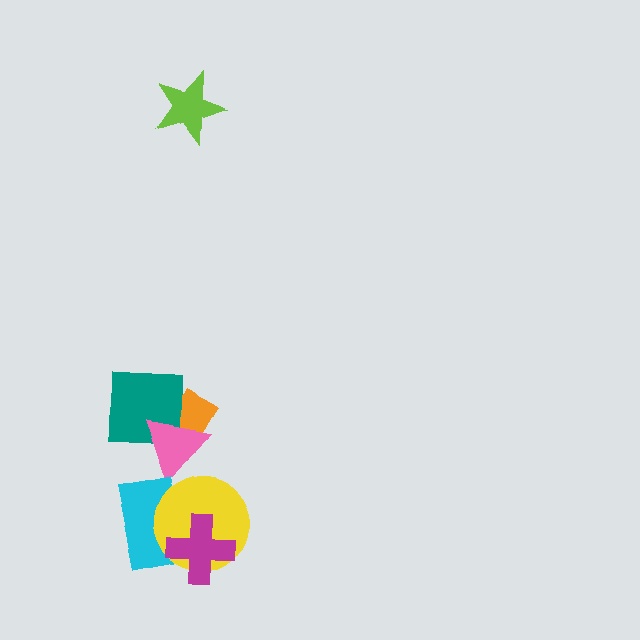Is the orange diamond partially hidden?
Yes, it is partially covered by another shape.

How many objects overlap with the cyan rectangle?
2 objects overlap with the cyan rectangle.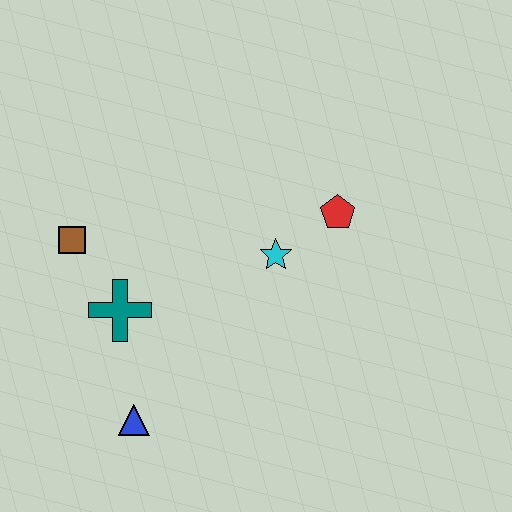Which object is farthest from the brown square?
The red pentagon is farthest from the brown square.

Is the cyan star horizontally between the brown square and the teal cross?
No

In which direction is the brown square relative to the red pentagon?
The brown square is to the left of the red pentagon.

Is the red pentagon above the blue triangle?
Yes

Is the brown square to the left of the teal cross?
Yes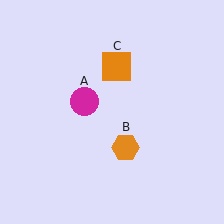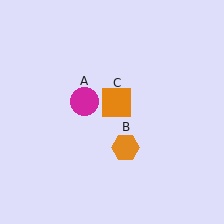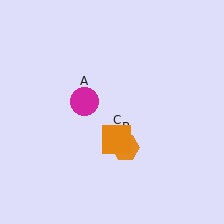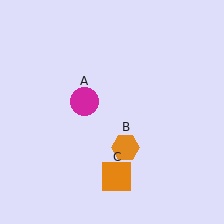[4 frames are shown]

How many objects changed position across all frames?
1 object changed position: orange square (object C).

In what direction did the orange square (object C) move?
The orange square (object C) moved down.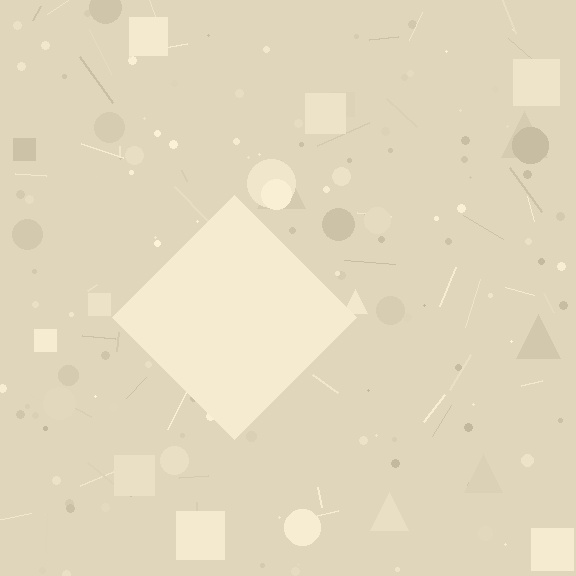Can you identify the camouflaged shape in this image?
The camouflaged shape is a diamond.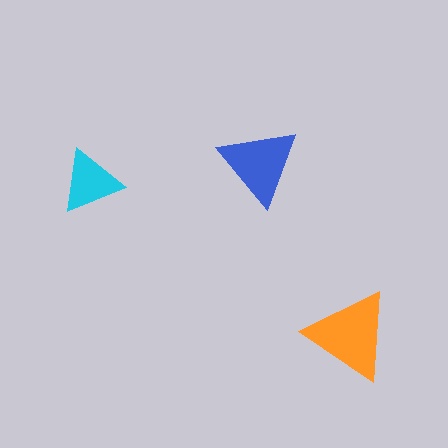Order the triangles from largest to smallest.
the orange one, the blue one, the cyan one.